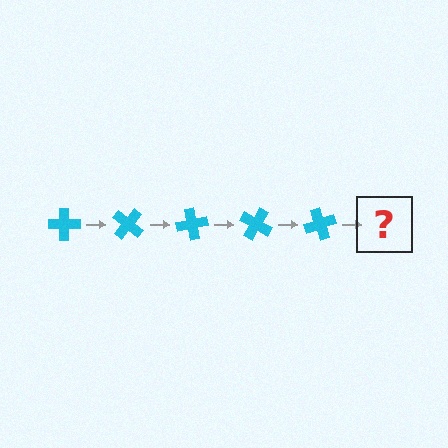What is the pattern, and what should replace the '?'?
The pattern is that the cross rotates 40 degrees each step. The '?' should be a cyan cross rotated 200 degrees.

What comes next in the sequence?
The next element should be a cyan cross rotated 200 degrees.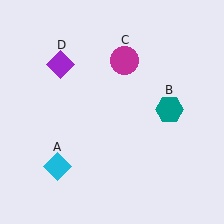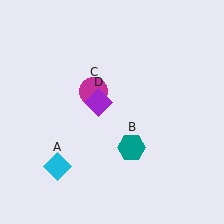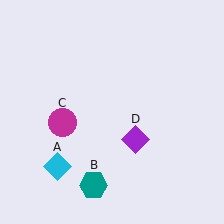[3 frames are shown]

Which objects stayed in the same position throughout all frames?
Cyan diamond (object A) remained stationary.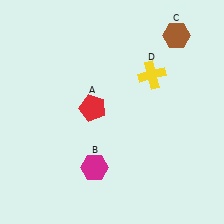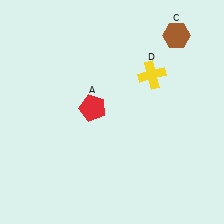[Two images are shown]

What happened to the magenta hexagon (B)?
The magenta hexagon (B) was removed in Image 2. It was in the bottom-left area of Image 1.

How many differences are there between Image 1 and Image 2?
There is 1 difference between the two images.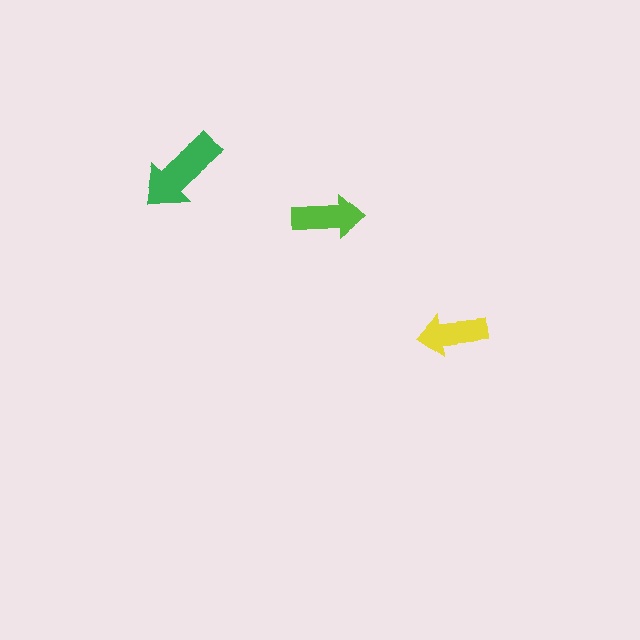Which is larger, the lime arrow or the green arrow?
The green one.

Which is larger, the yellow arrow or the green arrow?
The green one.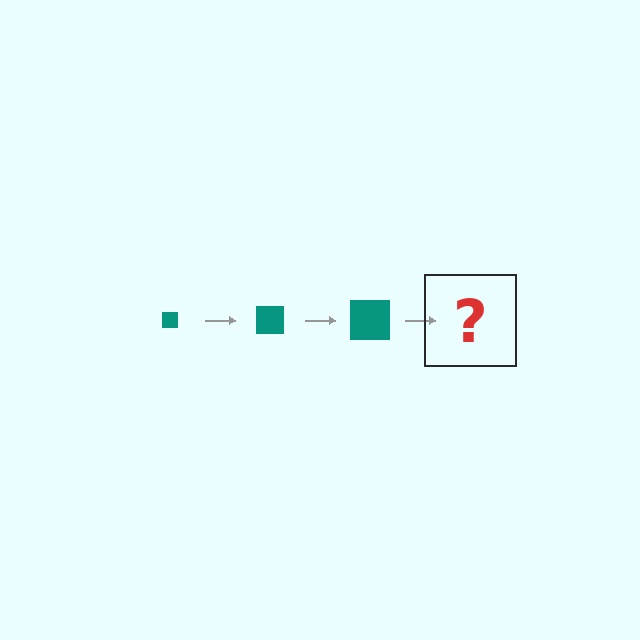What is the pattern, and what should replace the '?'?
The pattern is that the square gets progressively larger each step. The '?' should be a teal square, larger than the previous one.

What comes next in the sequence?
The next element should be a teal square, larger than the previous one.